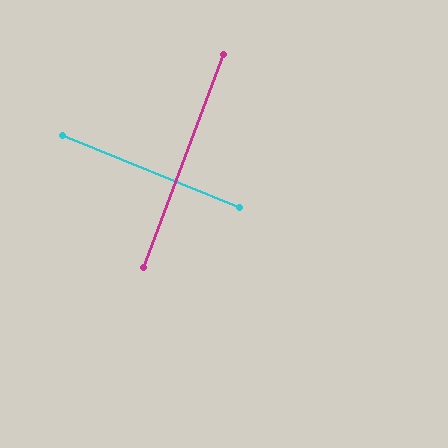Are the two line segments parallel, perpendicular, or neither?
Perpendicular — they meet at approximately 89°.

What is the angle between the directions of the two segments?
Approximately 89 degrees.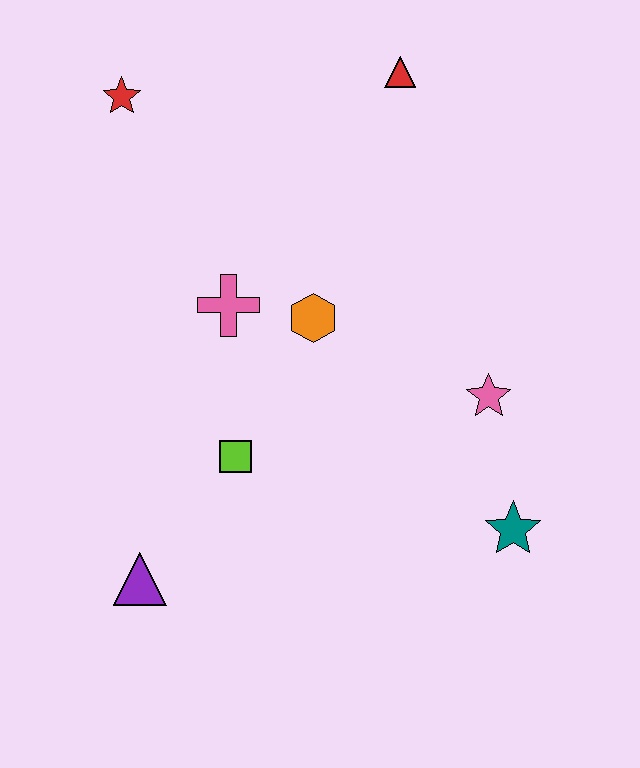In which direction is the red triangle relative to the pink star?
The red triangle is above the pink star.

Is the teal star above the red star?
No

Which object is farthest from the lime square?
The red triangle is farthest from the lime square.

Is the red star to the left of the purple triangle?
Yes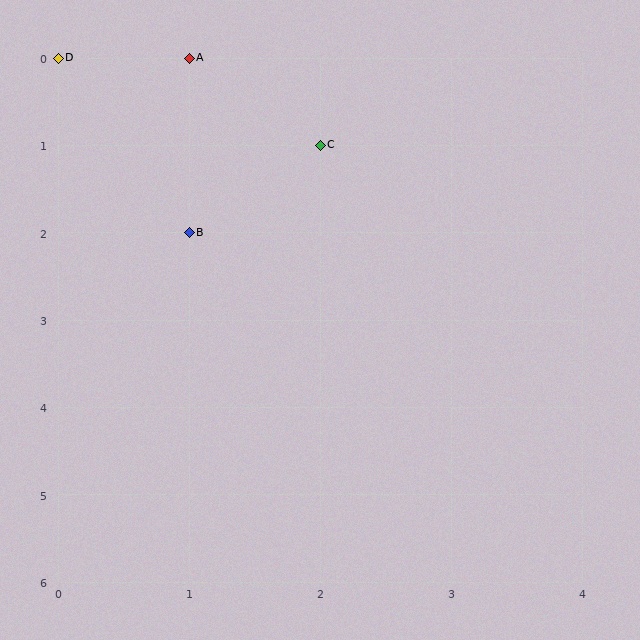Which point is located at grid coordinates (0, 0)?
Point D is at (0, 0).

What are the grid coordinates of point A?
Point A is at grid coordinates (1, 0).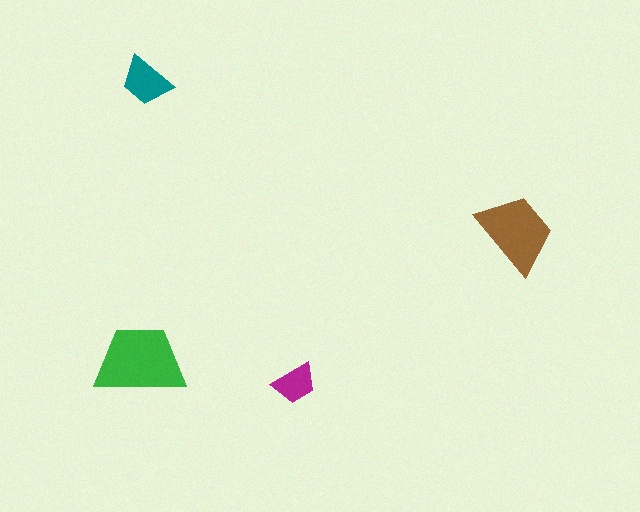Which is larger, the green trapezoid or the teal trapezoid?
The green one.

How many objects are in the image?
There are 4 objects in the image.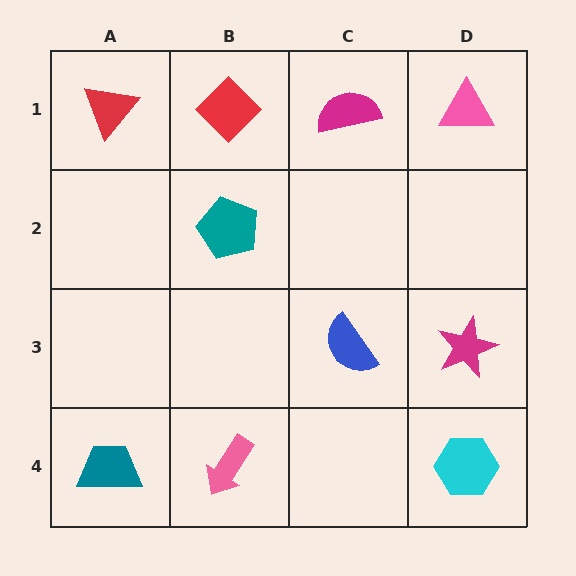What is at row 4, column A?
A teal trapezoid.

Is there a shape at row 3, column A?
No, that cell is empty.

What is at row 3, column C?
A blue semicircle.